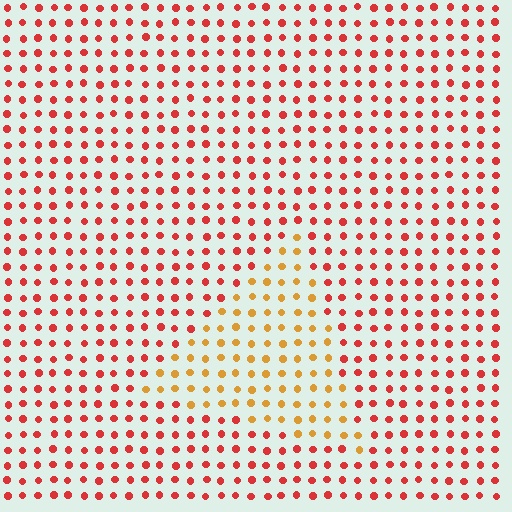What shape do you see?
I see a triangle.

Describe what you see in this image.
The image is filled with small red elements in a uniform arrangement. A triangle-shaped region is visible where the elements are tinted to a slightly different hue, forming a subtle color boundary.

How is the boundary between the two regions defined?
The boundary is defined purely by a slight shift in hue (about 39 degrees). Spacing, size, and orientation are identical on both sides.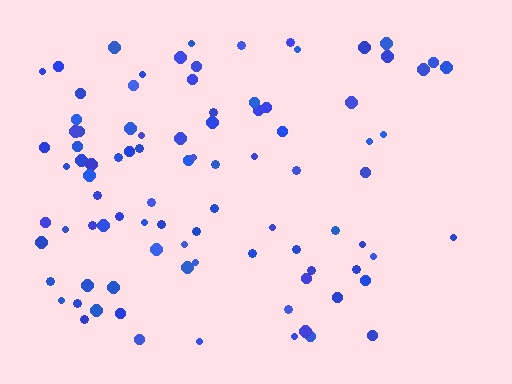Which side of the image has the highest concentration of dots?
The left.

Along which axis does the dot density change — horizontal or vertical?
Horizontal.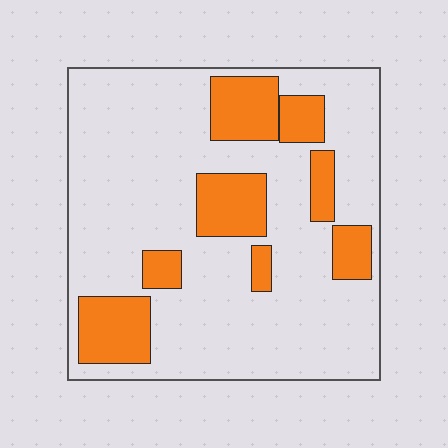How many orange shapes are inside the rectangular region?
8.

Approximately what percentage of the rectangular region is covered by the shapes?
Approximately 25%.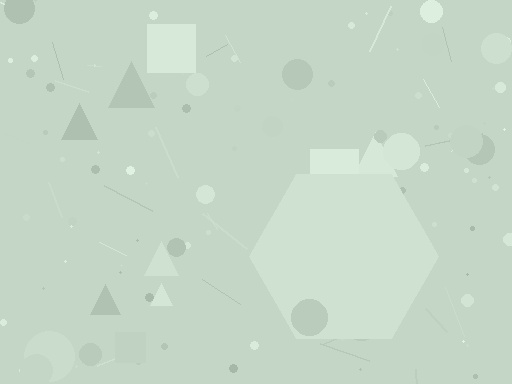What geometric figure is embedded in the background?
A hexagon is embedded in the background.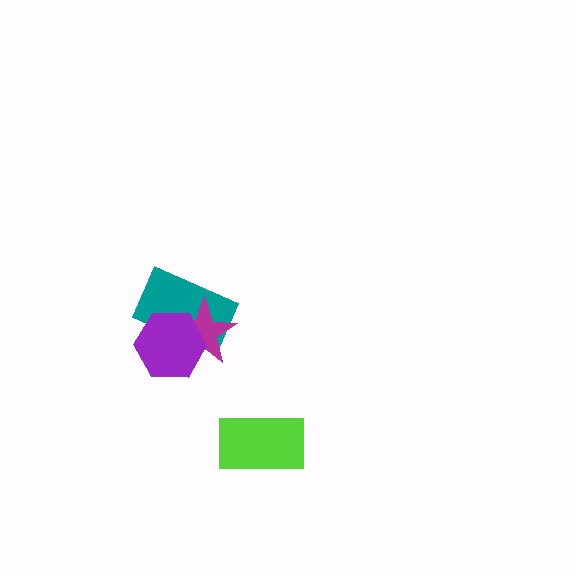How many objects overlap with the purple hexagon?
2 objects overlap with the purple hexagon.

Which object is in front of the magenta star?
The purple hexagon is in front of the magenta star.